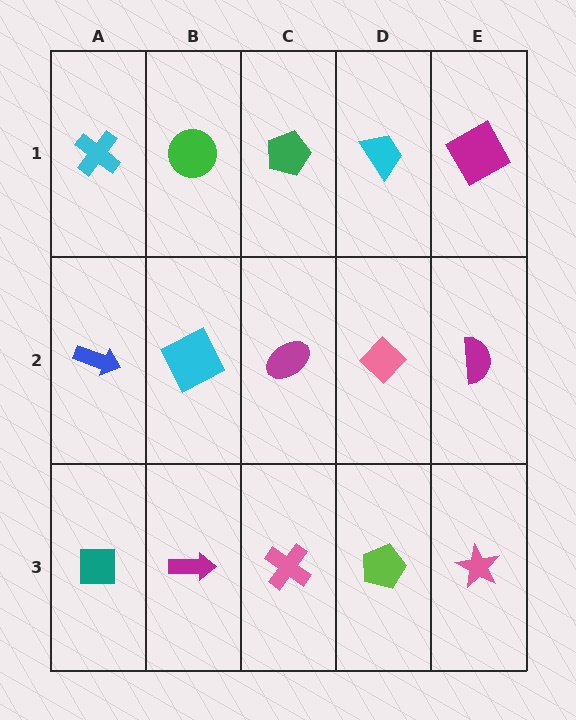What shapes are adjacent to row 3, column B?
A cyan square (row 2, column B), a teal square (row 3, column A), a pink cross (row 3, column C).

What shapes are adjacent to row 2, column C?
A green pentagon (row 1, column C), a pink cross (row 3, column C), a cyan square (row 2, column B), a pink diamond (row 2, column D).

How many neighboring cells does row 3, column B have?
3.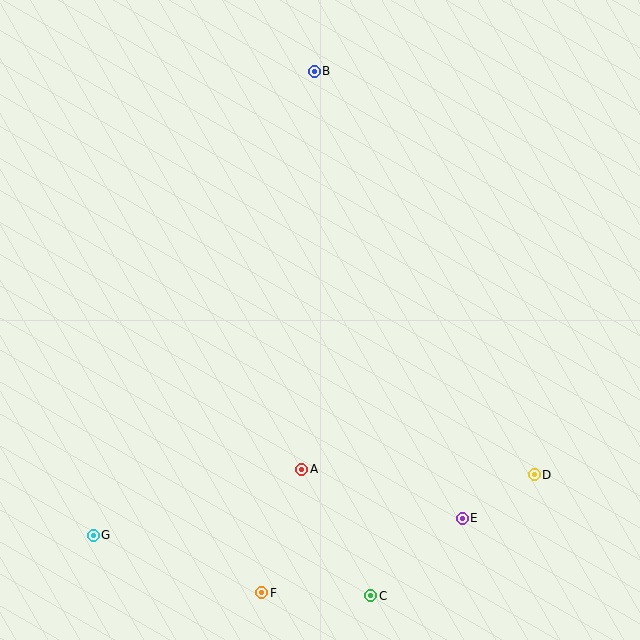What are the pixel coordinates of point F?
Point F is at (262, 593).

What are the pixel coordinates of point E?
Point E is at (462, 518).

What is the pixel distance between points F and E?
The distance between F and E is 214 pixels.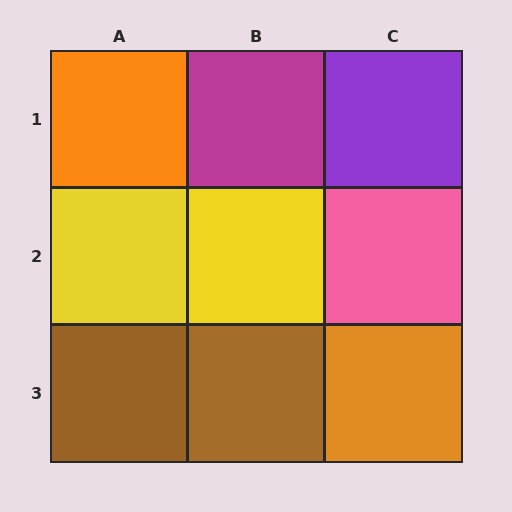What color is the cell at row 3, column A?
Brown.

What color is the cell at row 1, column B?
Magenta.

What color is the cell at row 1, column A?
Orange.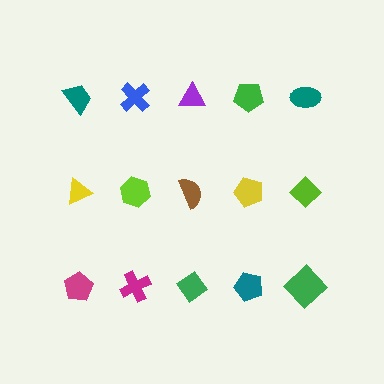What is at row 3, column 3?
A green diamond.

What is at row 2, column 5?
A lime diamond.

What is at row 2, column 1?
A yellow triangle.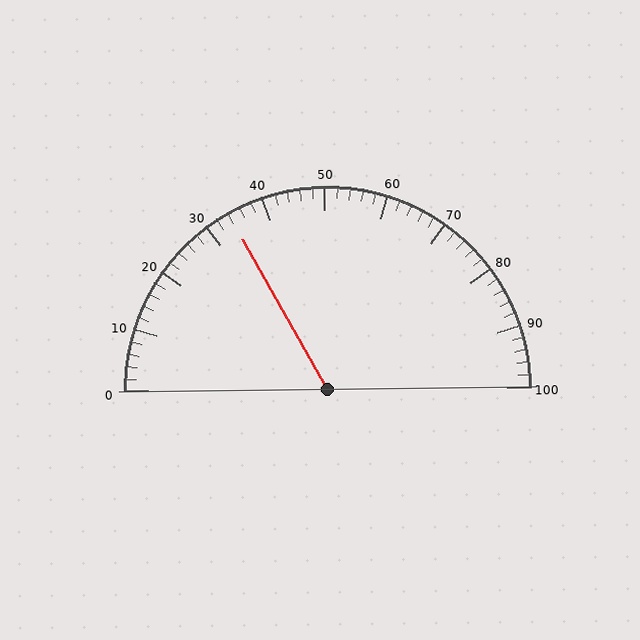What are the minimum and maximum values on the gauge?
The gauge ranges from 0 to 100.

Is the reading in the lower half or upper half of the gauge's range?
The reading is in the lower half of the range (0 to 100).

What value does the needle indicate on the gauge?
The needle indicates approximately 34.